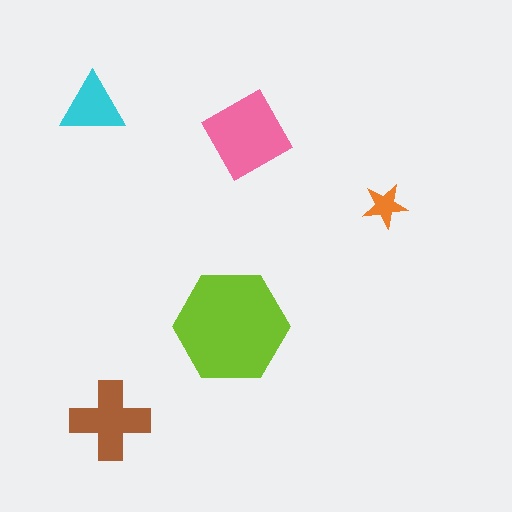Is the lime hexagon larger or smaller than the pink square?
Larger.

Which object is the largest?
The lime hexagon.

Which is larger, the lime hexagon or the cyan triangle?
The lime hexagon.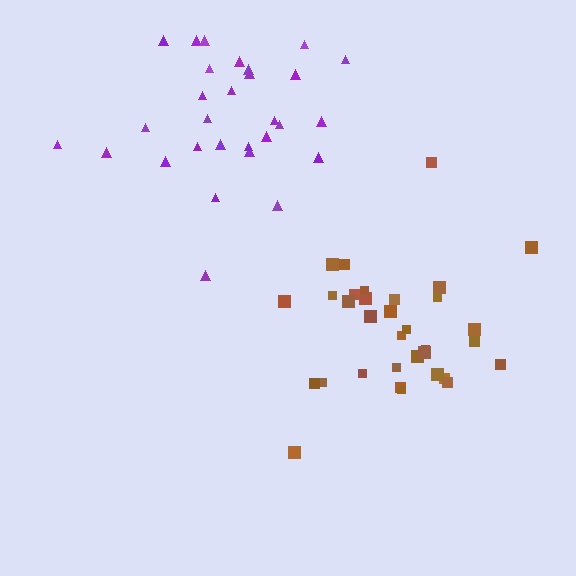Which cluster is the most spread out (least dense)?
Purple.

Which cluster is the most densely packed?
Brown.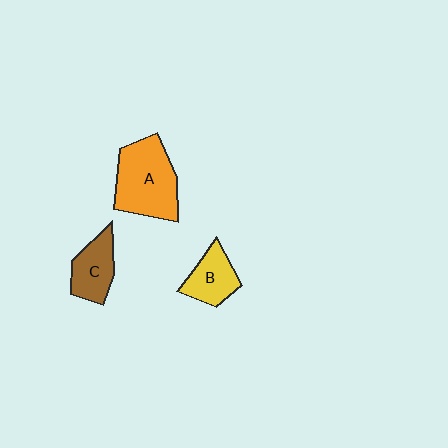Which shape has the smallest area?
Shape B (yellow).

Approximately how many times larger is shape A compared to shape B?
Approximately 1.8 times.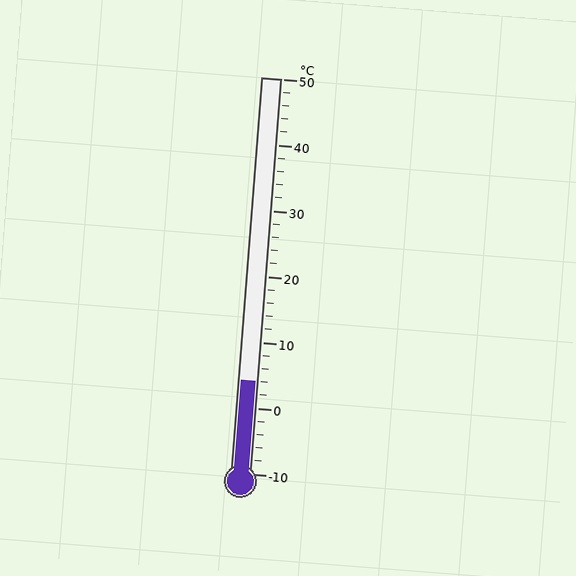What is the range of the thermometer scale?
The thermometer scale ranges from -10°C to 50°C.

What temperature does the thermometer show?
The thermometer shows approximately 4°C.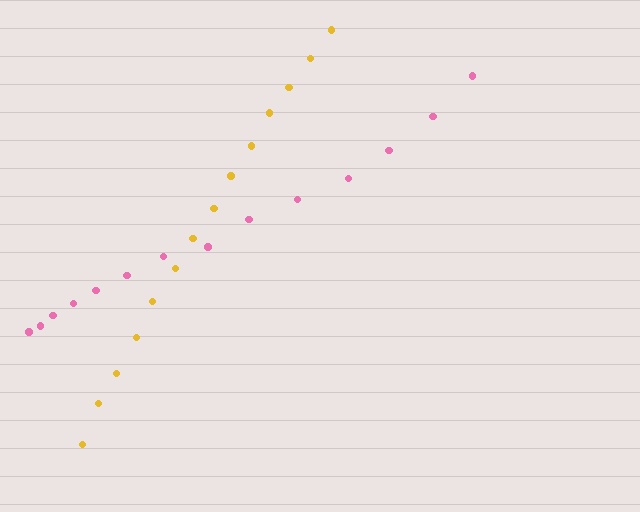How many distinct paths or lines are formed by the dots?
There are 2 distinct paths.